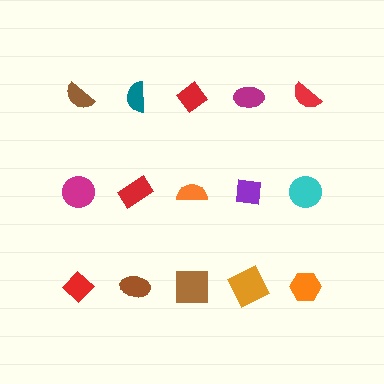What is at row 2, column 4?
A purple square.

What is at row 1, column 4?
A magenta ellipse.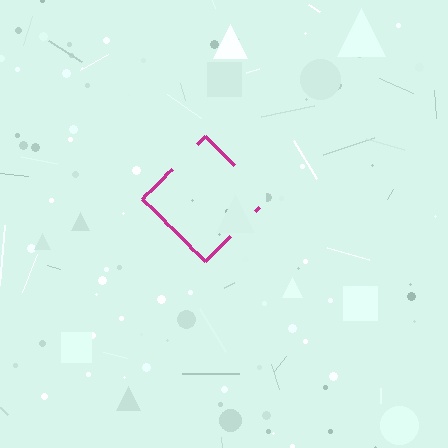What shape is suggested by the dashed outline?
The dashed outline suggests a diamond.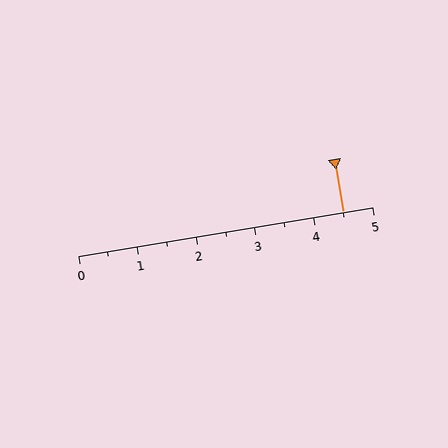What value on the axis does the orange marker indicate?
The marker indicates approximately 4.5.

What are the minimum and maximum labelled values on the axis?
The axis runs from 0 to 5.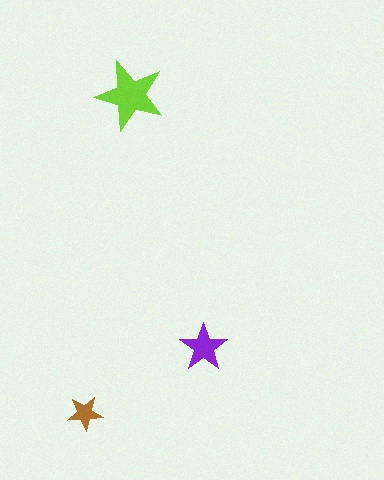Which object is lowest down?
The brown star is bottommost.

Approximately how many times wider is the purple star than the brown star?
About 1.5 times wider.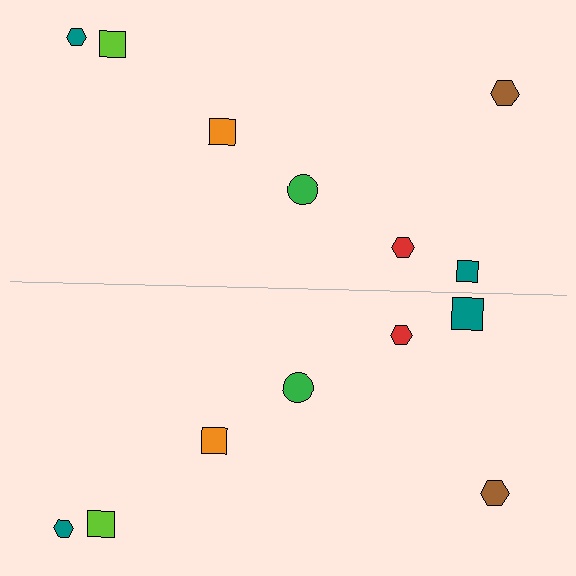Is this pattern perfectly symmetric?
No, the pattern is not perfectly symmetric. The teal square on the bottom side has a different size than its mirror counterpart.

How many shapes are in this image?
There are 14 shapes in this image.